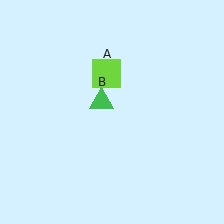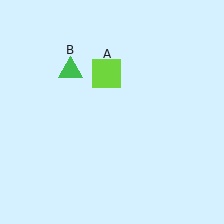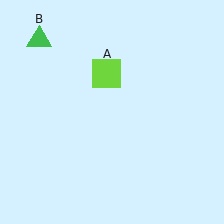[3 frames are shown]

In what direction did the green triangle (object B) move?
The green triangle (object B) moved up and to the left.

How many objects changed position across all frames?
1 object changed position: green triangle (object B).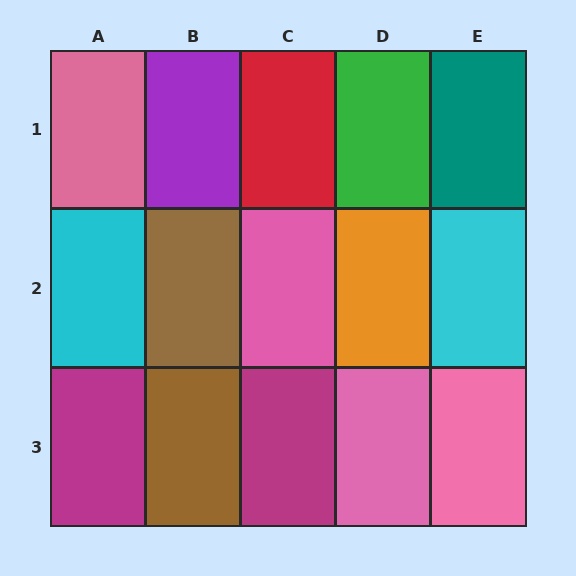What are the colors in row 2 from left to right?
Cyan, brown, pink, orange, cyan.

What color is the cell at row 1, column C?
Red.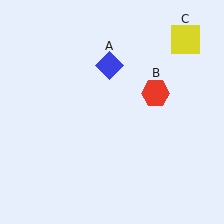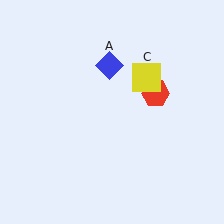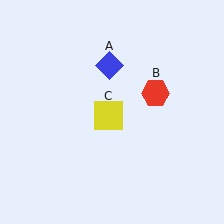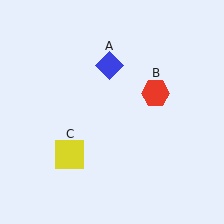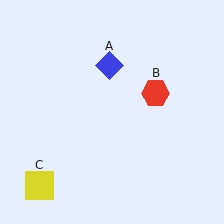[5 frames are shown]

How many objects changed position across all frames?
1 object changed position: yellow square (object C).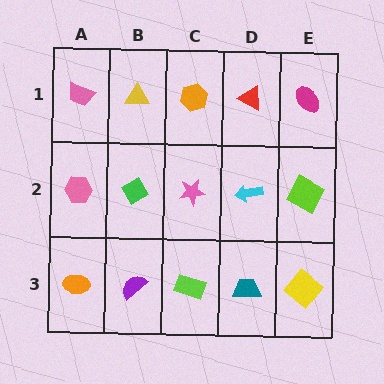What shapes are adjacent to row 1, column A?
A pink hexagon (row 2, column A), a yellow triangle (row 1, column B).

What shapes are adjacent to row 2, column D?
A red triangle (row 1, column D), a teal trapezoid (row 3, column D), a pink star (row 2, column C), a lime square (row 2, column E).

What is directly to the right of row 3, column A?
A purple semicircle.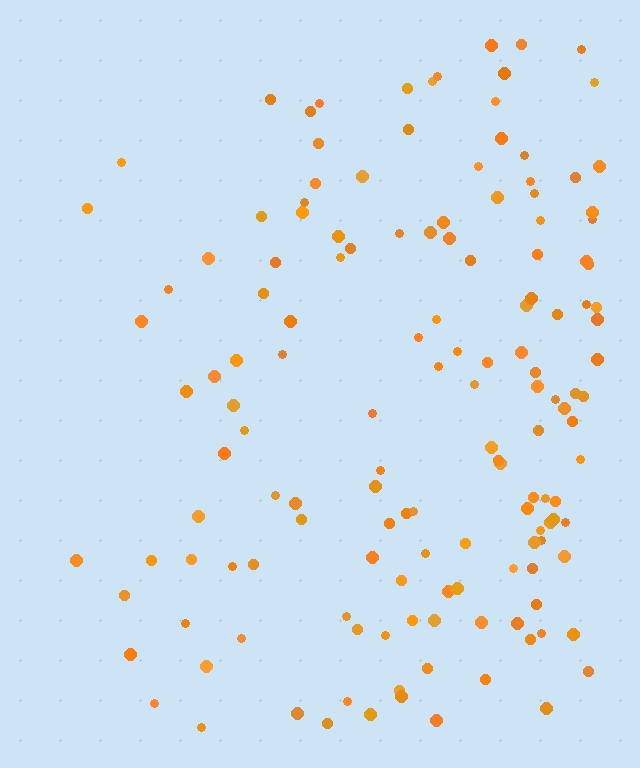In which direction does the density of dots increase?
From left to right, with the right side densest.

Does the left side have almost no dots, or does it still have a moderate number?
Still a moderate number, just noticeably fewer than the right.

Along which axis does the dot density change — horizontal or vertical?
Horizontal.